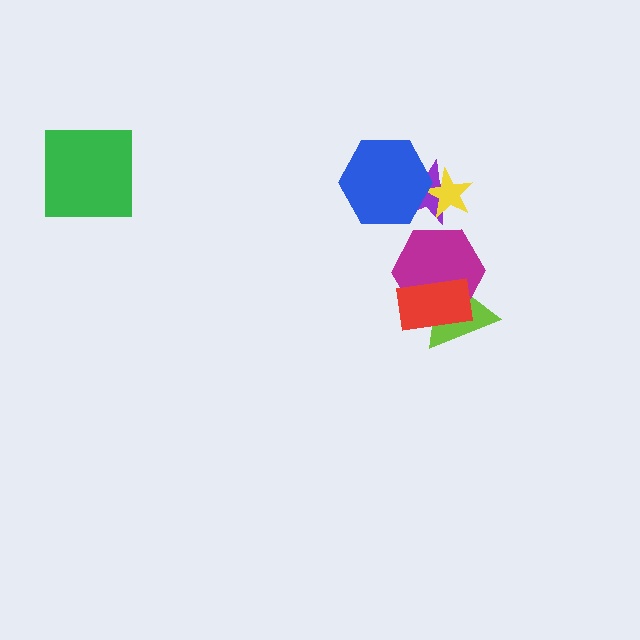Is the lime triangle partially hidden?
Yes, it is partially covered by another shape.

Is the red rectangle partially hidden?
No, no other shape covers it.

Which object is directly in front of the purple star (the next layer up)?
The yellow star is directly in front of the purple star.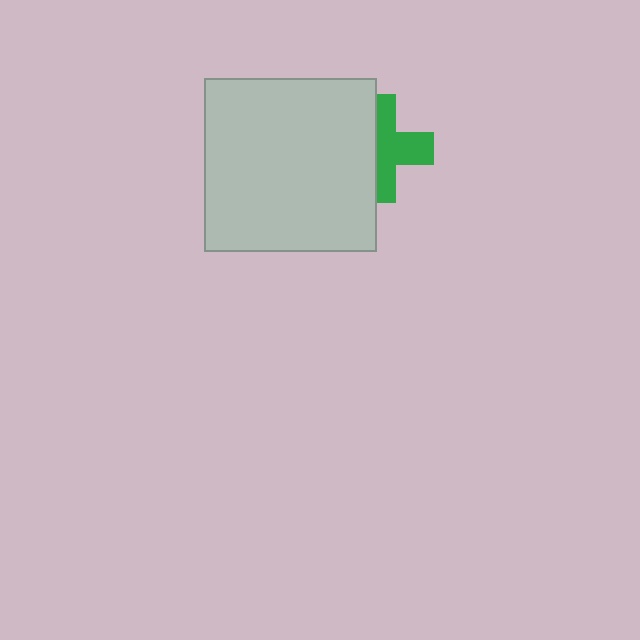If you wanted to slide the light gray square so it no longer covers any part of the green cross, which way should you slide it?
Slide it left — that is the most direct way to separate the two shapes.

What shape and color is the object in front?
The object in front is a light gray square.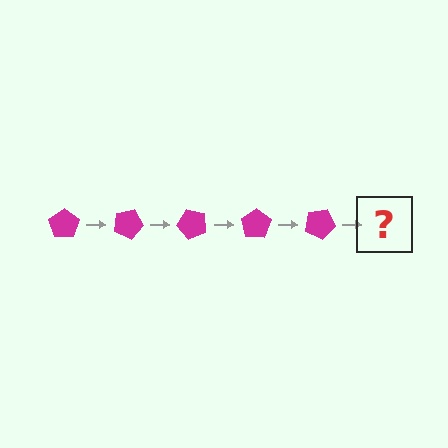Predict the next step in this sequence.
The next step is a magenta pentagon rotated 125 degrees.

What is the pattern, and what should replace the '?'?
The pattern is that the pentagon rotates 25 degrees each step. The '?' should be a magenta pentagon rotated 125 degrees.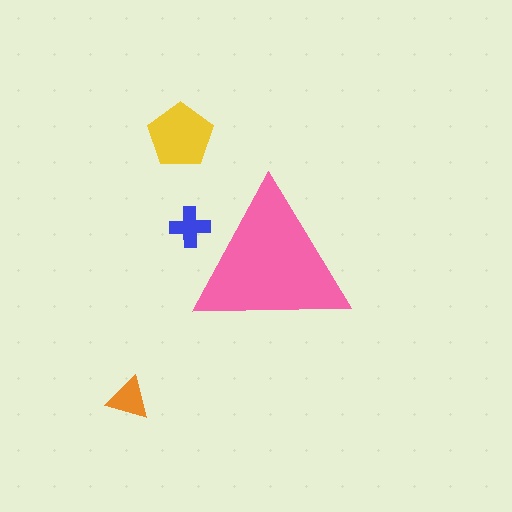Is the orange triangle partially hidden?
No, the orange triangle is fully visible.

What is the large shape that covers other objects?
A pink triangle.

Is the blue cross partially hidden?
Yes, the blue cross is partially hidden behind the pink triangle.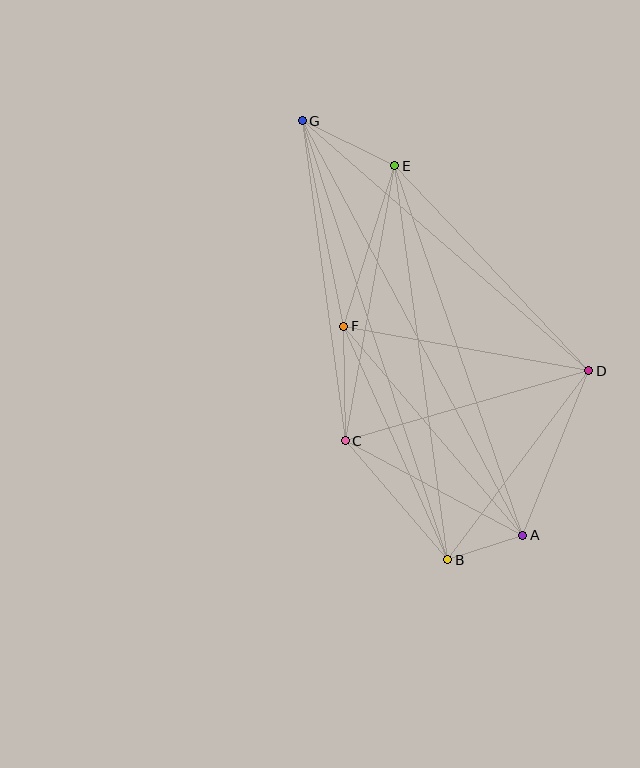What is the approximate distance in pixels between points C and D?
The distance between C and D is approximately 253 pixels.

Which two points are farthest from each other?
Points A and G are farthest from each other.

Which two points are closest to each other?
Points A and B are closest to each other.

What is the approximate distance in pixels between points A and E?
The distance between A and E is approximately 391 pixels.